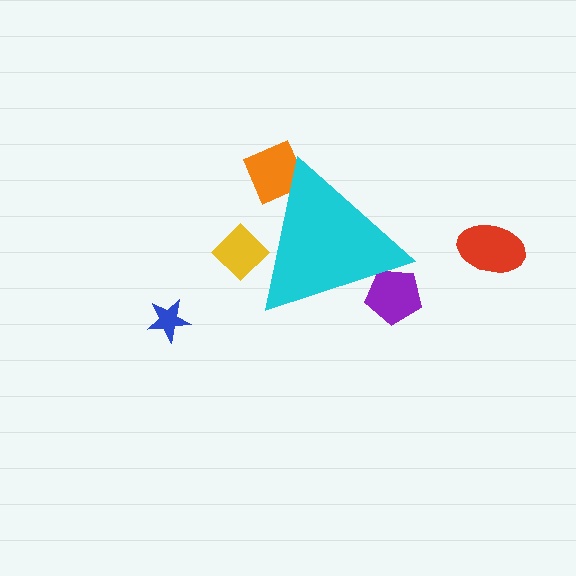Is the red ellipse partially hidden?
No, the red ellipse is fully visible.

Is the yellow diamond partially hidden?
Yes, the yellow diamond is partially hidden behind the cyan triangle.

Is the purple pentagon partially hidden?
Yes, the purple pentagon is partially hidden behind the cyan triangle.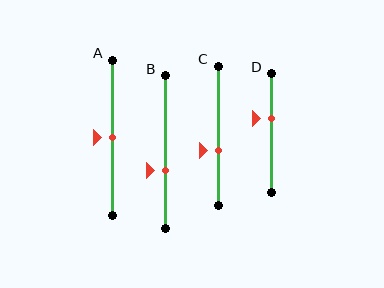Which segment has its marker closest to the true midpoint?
Segment A has its marker closest to the true midpoint.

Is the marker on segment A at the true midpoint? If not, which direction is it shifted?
Yes, the marker on segment A is at the true midpoint.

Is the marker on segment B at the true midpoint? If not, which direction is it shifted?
No, the marker on segment B is shifted downward by about 12% of the segment length.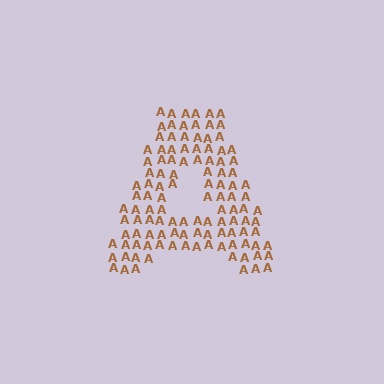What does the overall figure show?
The overall figure shows the letter A.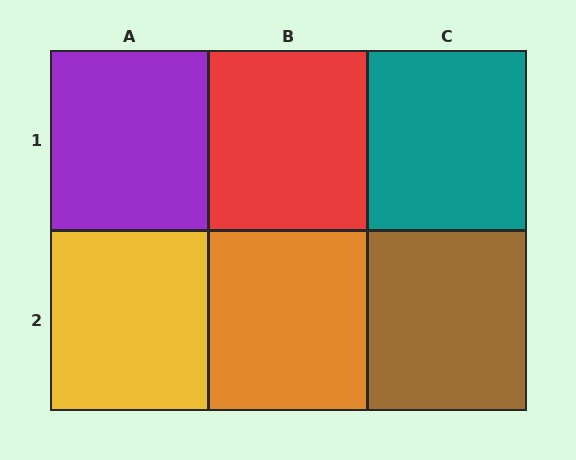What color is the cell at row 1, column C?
Teal.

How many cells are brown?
1 cell is brown.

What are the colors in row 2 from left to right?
Yellow, orange, brown.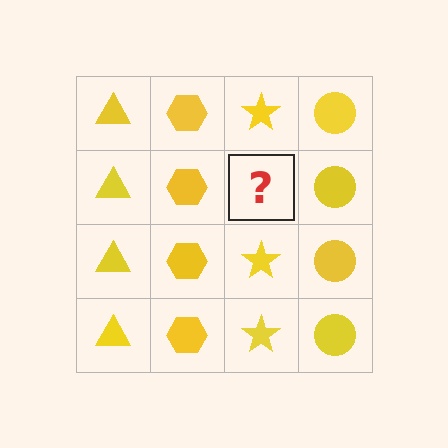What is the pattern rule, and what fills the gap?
The rule is that each column has a consistent shape. The gap should be filled with a yellow star.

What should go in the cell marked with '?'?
The missing cell should contain a yellow star.